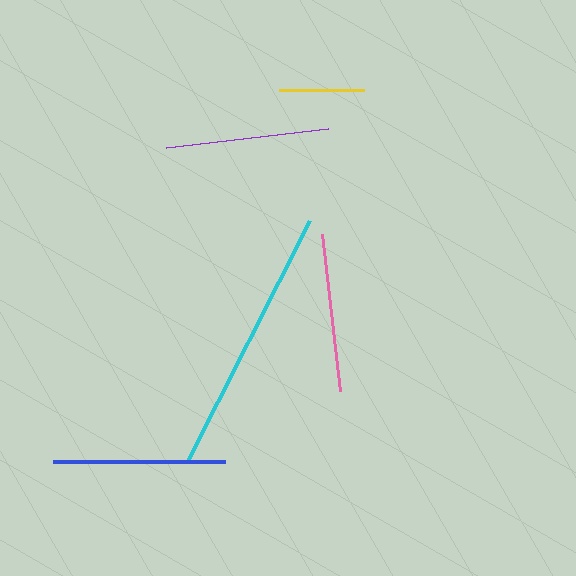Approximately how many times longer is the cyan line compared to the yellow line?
The cyan line is approximately 3.2 times the length of the yellow line.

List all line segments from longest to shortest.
From longest to shortest: cyan, blue, purple, pink, yellow.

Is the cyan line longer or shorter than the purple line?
The cyan line is longer than the purple line.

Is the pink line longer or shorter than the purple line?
The purple line is longer than the pink line.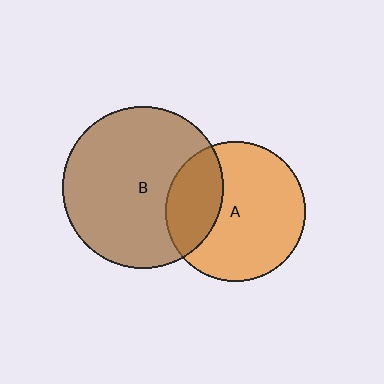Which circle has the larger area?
Circle B (brown).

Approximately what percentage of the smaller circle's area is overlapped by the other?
Approximately 30%.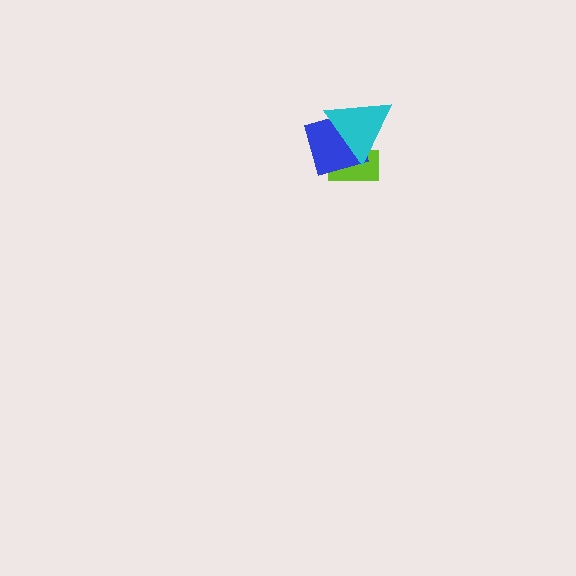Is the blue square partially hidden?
Yes, it is partially covered by another shape.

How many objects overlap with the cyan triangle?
2 objects overlap with the cyan triangle.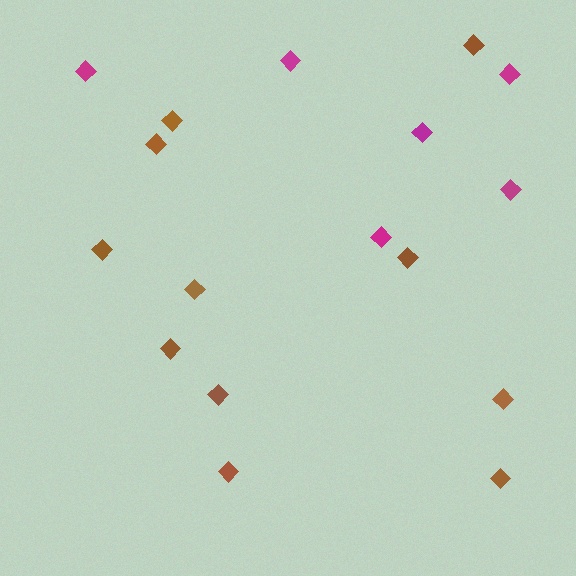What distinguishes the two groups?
There are 2 groups: one group of brown diamonds (11) and one group of magenta diamonds (6).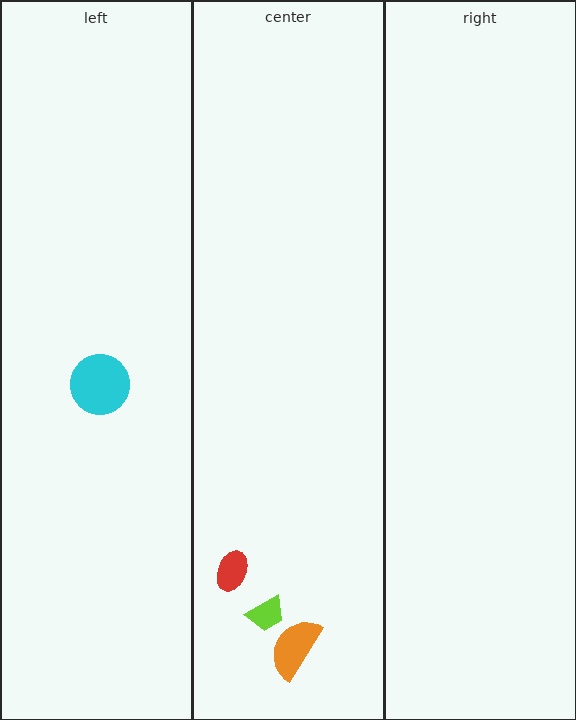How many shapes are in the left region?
1.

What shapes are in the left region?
The cyan circle.